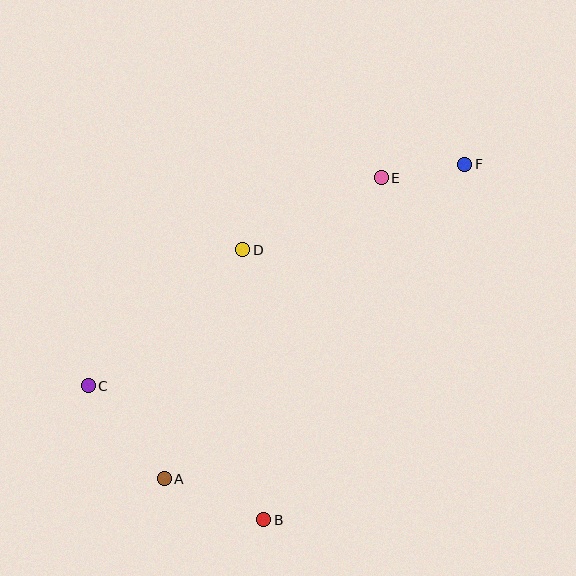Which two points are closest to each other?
Points E and F are closest to each other.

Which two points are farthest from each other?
Points C and F are farthest from each other.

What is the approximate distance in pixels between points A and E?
The distance between A and E is approximately 371 pixels.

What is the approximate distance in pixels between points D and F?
The distance between D and F is approximately 238 pixels.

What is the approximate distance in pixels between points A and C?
The distance between A and C is approximately 120 pixels.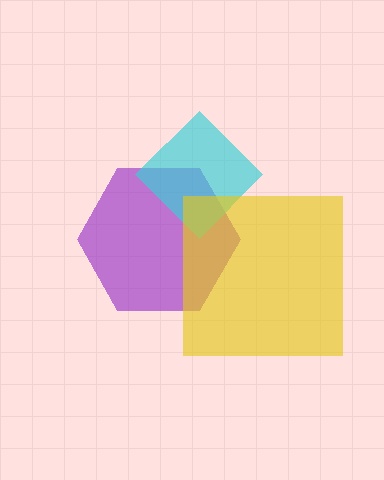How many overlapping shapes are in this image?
There are 3 overlapping shapes in the image.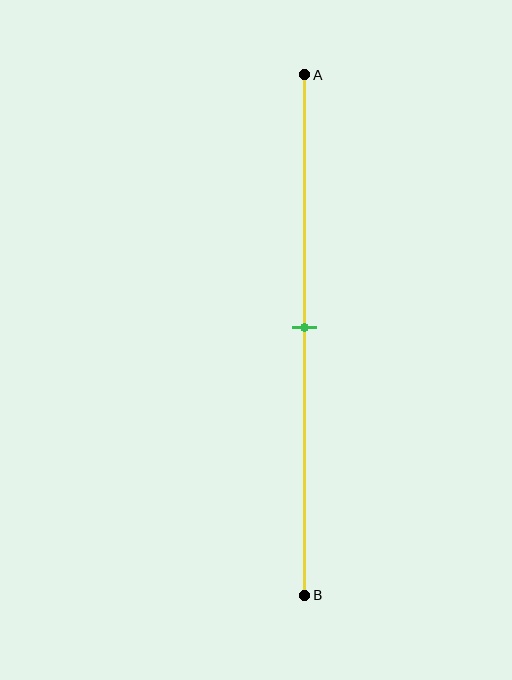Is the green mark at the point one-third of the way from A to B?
No, the mark is at about 50% from A, not at the 33% one-third point.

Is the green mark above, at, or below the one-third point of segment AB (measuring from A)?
The green mark is below the one-third point of segment AB.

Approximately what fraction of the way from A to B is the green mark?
The green mark is approximately 50% of the way from A to B.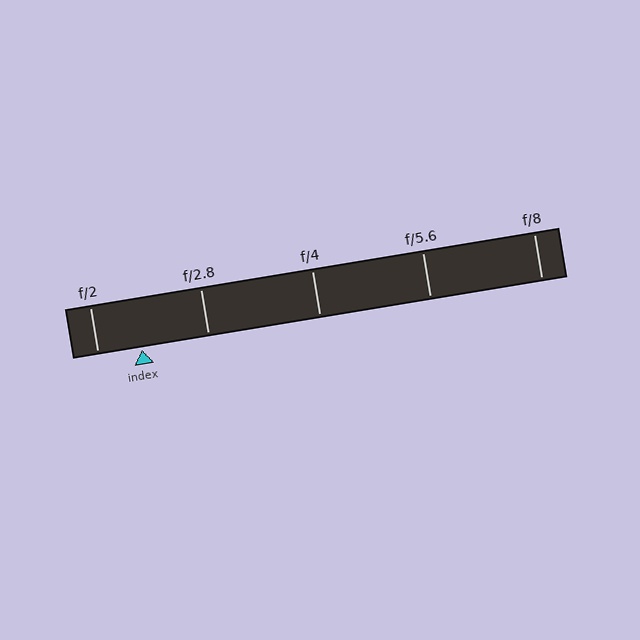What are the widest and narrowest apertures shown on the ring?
The widest aperture shown is f/2 and the narrowest is f/8.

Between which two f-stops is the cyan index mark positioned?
The index mark is between f/2 and f/2.8.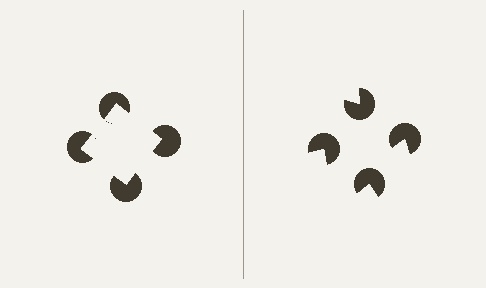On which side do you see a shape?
An illusory square appears on the left side. On the right side the wedge cuts are rotated, so no coherent shape forms.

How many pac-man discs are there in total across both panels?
8 — 4 on each side.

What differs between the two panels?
The pac-man discs are positioned identically on both sides; only the wedge orientations differ. On the left they align to a square; on the right they are misaligned.